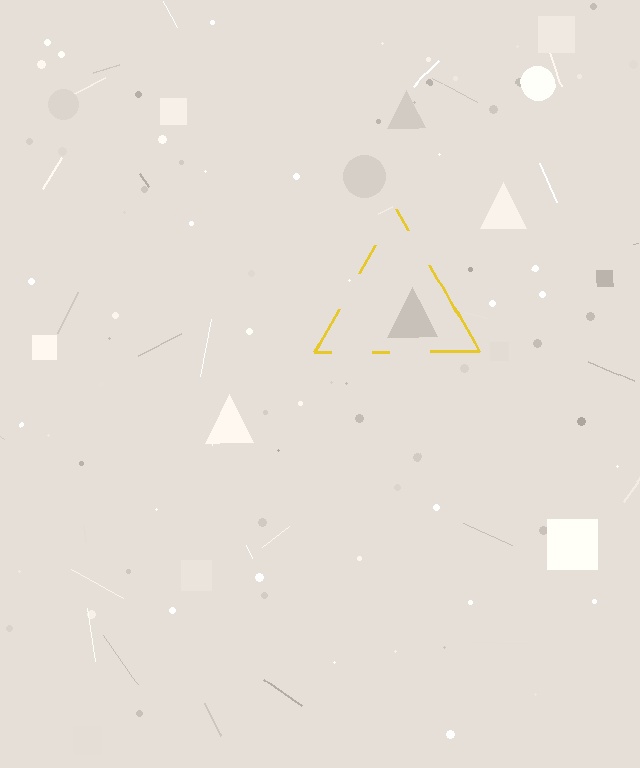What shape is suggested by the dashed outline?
The dashed outline suggests a triangle.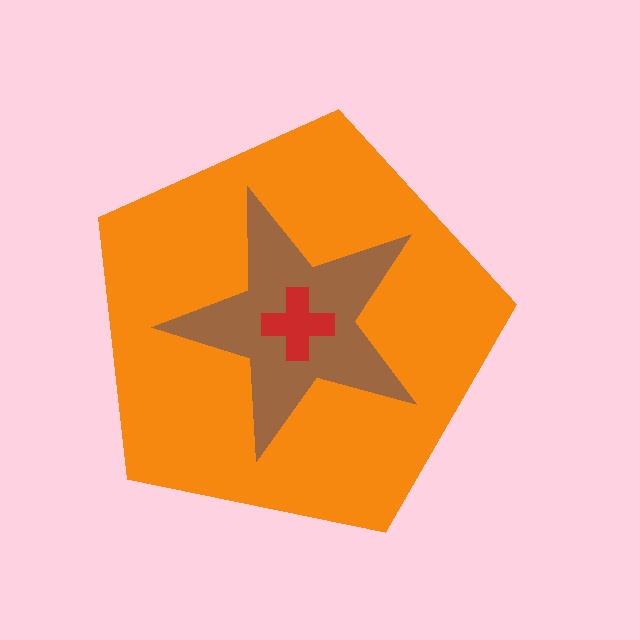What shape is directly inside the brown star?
The red cross.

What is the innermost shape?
The red cross.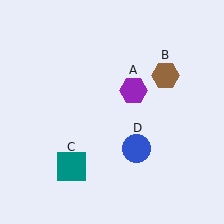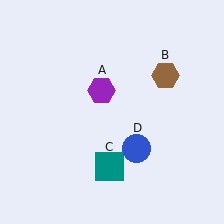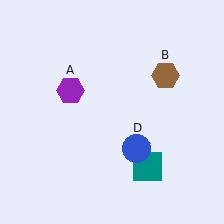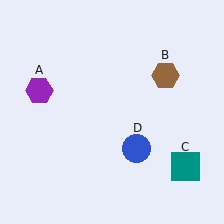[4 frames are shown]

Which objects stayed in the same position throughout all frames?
Brown hexagon (object B) and blue circle (object D) remained stationary.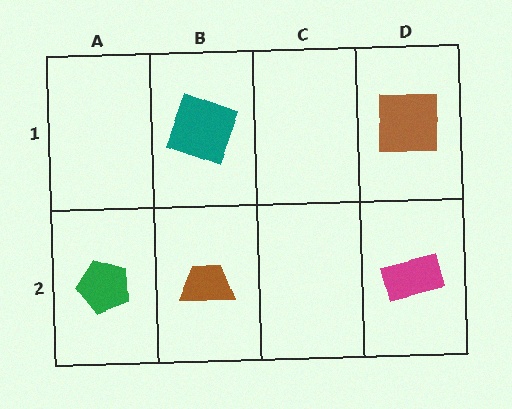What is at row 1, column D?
A brown square.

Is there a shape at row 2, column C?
No, that cell is empty.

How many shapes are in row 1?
2 shapes.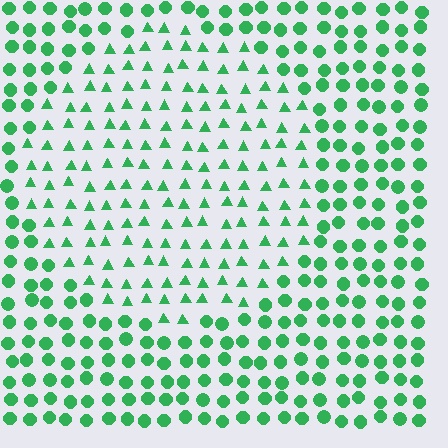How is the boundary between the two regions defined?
The boundary is defined by a change in element shape: triangles inside vs. circles outside. All elements share the same color and spacing.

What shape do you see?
I see a circle.